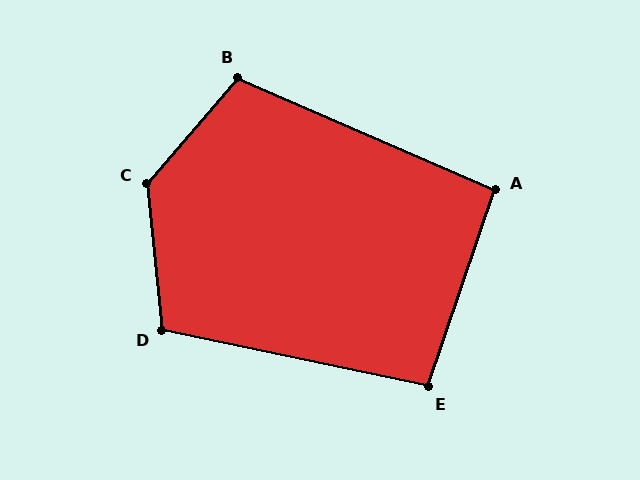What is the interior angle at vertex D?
Approximately 108 degrees (obtuse).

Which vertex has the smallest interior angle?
A, at approximately 95 degrees.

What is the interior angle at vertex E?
Approximately 97 degrees (obtuse).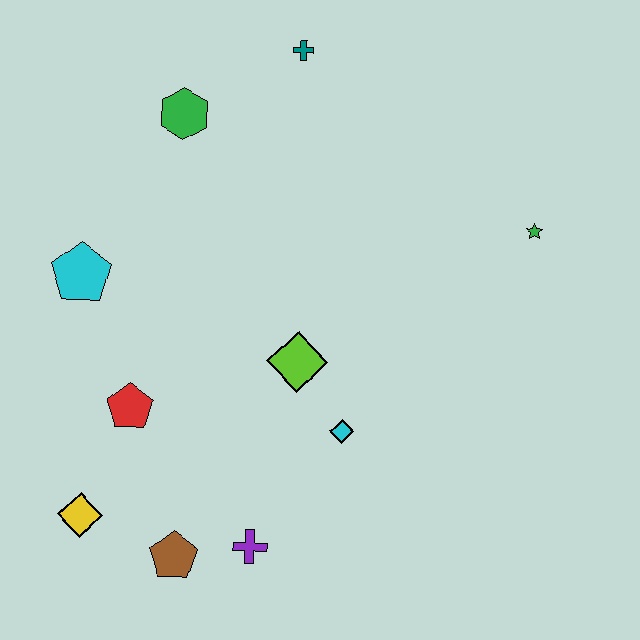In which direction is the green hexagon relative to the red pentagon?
The green hexagon is above the red pentagon.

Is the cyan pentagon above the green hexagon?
No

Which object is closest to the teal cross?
The green hexagon is closest to the teal cross.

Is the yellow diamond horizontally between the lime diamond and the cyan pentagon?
Yes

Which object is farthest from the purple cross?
The teal cross is farthest from the purple cross.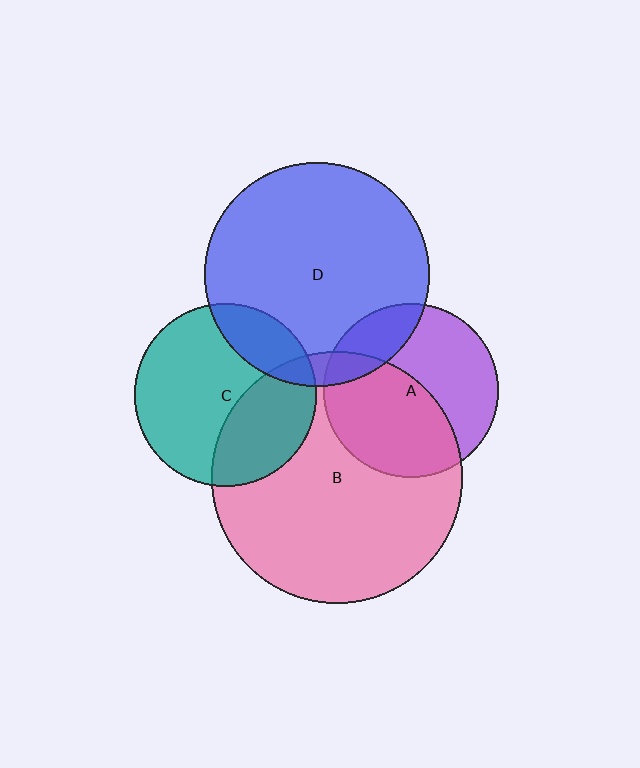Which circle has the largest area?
Circle B (pink).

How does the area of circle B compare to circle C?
Approximately 1.9 times.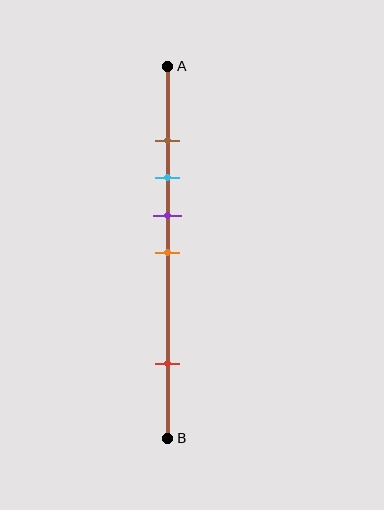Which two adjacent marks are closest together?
The brown and cyan marks are the closest adjacent pair.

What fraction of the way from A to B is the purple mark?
The purple mark is approximately 40% (0.4) of the way from A to B.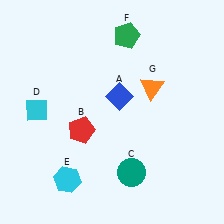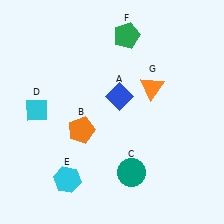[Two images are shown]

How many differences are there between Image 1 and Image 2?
There is 1 difference between the two images.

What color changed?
The pentagon (B) changed from red in Image 1 to orange in Image 2.